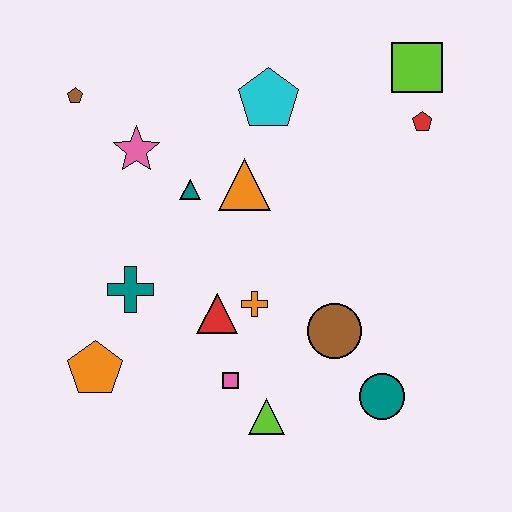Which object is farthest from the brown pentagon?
The teal circle is farthest from the brown pentagon.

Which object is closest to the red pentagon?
The lime square is closest to the red pentagon.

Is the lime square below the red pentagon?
No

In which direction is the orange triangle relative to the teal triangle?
The orange triangle is to the right of the teal triangle.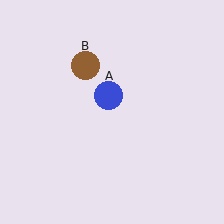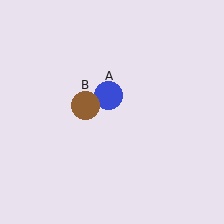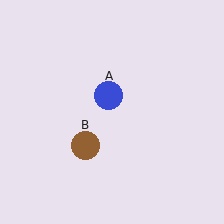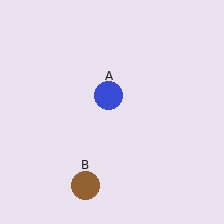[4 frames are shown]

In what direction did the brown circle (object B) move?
The brown circle (object B) moved down.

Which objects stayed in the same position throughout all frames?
Blue circle (object A) remained stationary.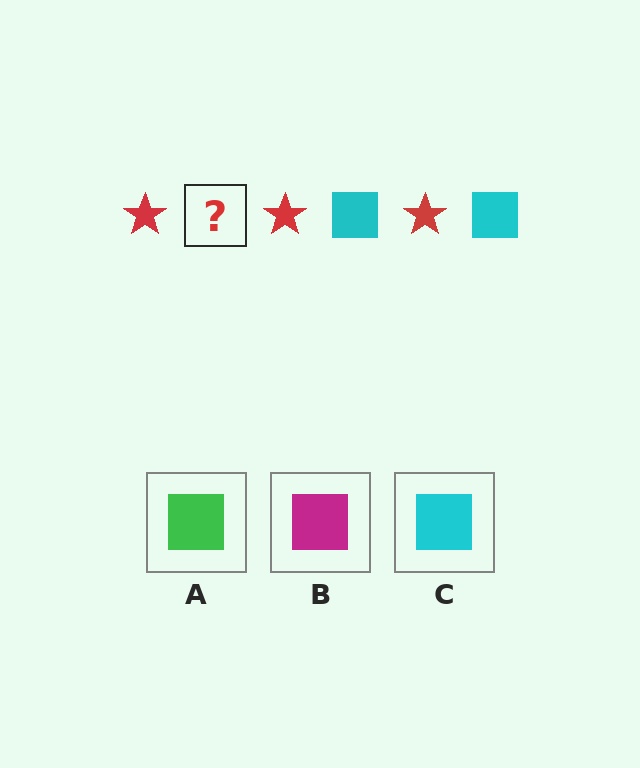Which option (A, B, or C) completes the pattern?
C.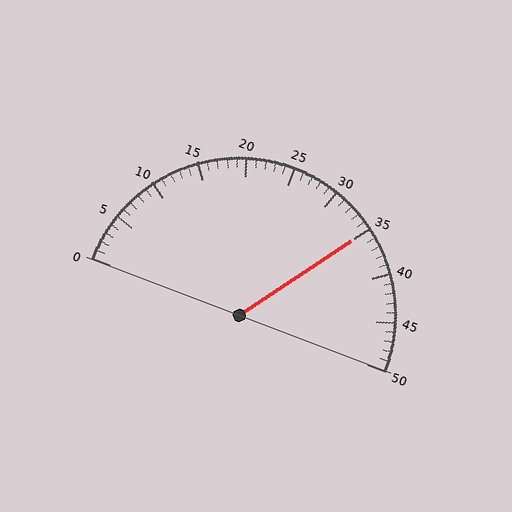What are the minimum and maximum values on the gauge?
The gauge ranges from 0 to 50.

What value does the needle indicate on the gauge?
The needle indicates approximately 35.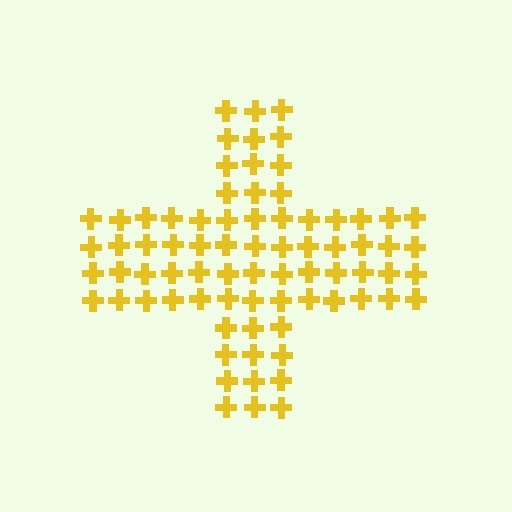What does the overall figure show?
The overall figure shows a cross.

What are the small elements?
The small elements are crosses.